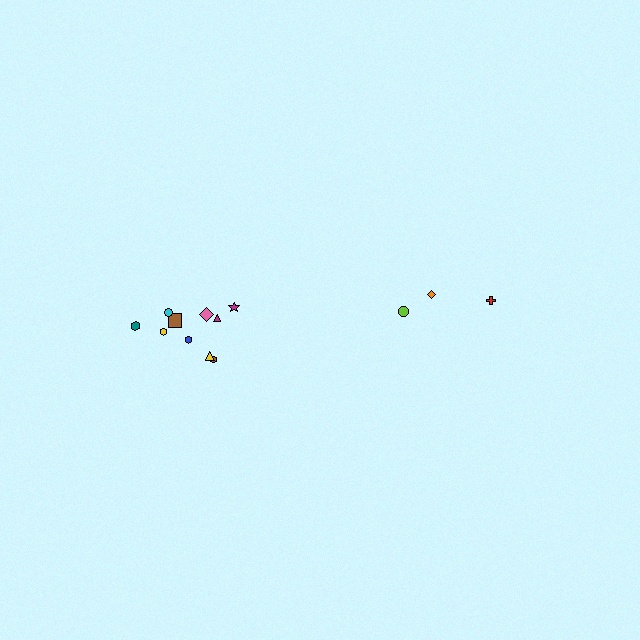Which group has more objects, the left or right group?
The left group.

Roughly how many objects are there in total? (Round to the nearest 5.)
Roughly 15 objects in total.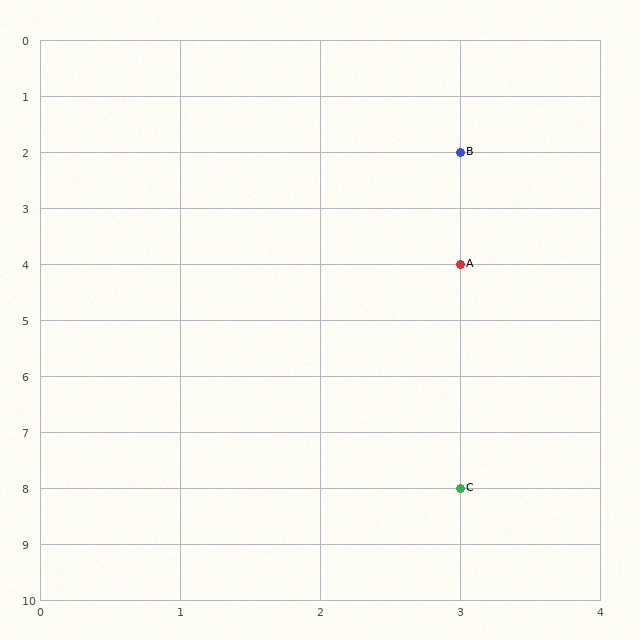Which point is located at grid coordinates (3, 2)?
Point B is at (3, 2).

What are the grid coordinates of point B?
Point B is at grid coordinates (3, 2).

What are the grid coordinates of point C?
Point C is at grid coordinates (3, 8).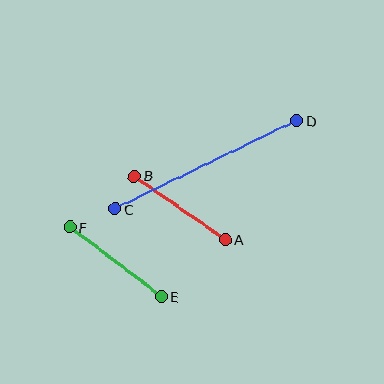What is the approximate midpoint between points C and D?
The midpoint is at approximately (206, 165) pixels.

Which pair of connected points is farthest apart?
Points C and D are farthest apart.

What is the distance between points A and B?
The distance is approximately 111 pixels.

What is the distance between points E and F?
The distance is approximately 115 pixels.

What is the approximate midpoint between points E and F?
The midpoint is at approximately (115, 262) pixels.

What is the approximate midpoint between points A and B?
The midpoint is at approximately (180, 208) pixels.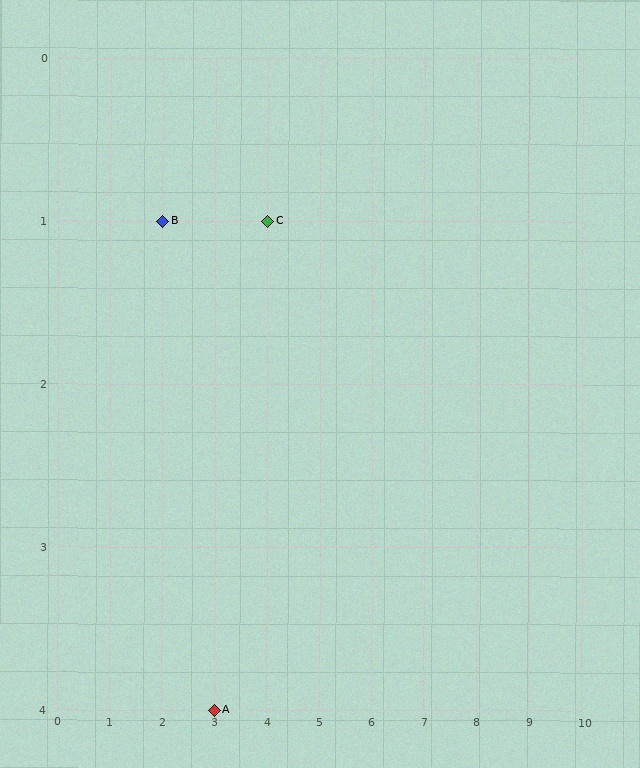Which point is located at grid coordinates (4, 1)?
Point C is at (4, 1).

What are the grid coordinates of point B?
Point B is at grid coordinates (2, 1).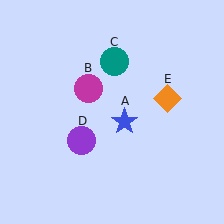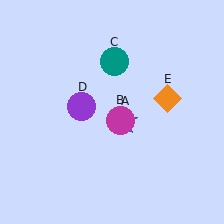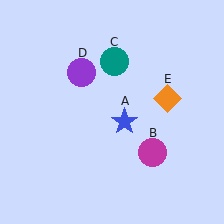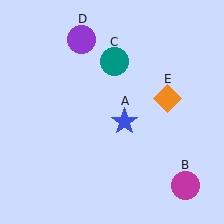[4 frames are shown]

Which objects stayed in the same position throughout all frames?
Blue star (object A) and teal circle (object C) and orange diamond (object E) remained stationary.